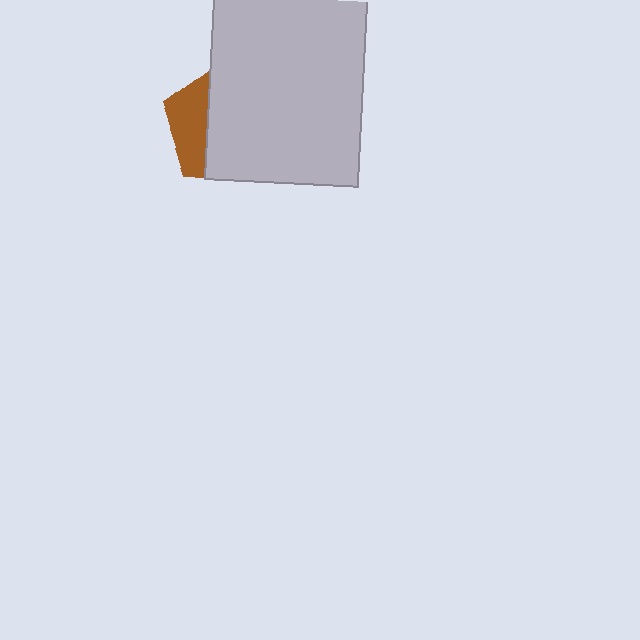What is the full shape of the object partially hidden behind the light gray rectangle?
The partially hidden object is a brown pentagon.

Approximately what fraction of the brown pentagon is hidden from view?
Roughly 69% of the brown pentagon is hidden behind the light gray rectangle.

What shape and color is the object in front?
The object in front is a light gray rectangle.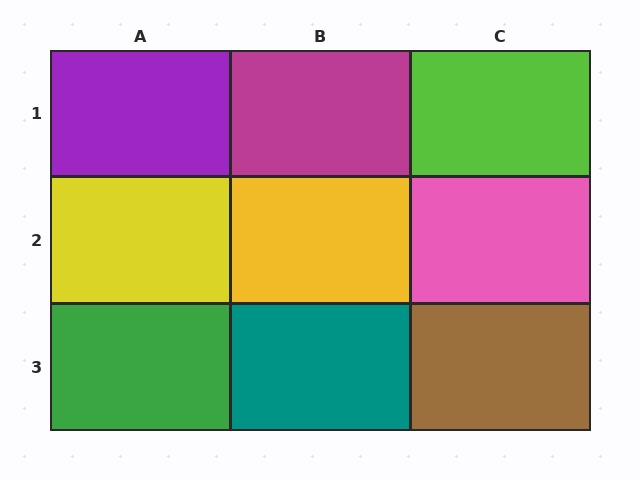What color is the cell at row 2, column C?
Pink.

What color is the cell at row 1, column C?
Lime.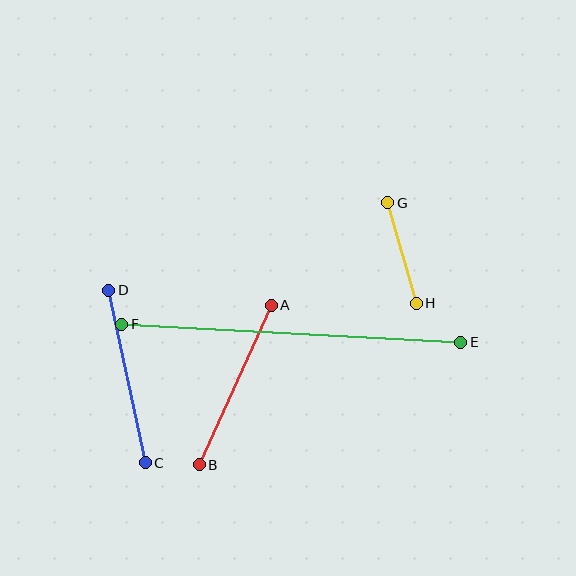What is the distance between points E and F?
The distance is approximately 340 pixels.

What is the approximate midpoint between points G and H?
The midpoint is at approximately (402, 253) pixels.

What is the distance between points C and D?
The distance is approximately 176 pixels.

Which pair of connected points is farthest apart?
Points E and F are farthest apart.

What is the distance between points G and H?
The distance is approximately 105 pixels.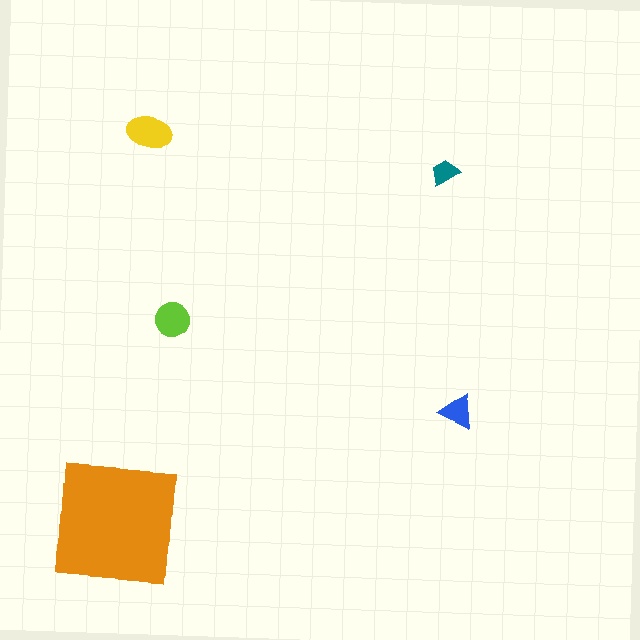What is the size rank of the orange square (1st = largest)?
1st.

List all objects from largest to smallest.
The orange square, the yellow ellipse, the lime circle, the blue triangle, the teal trapezoid.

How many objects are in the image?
There are 5 objects in the image.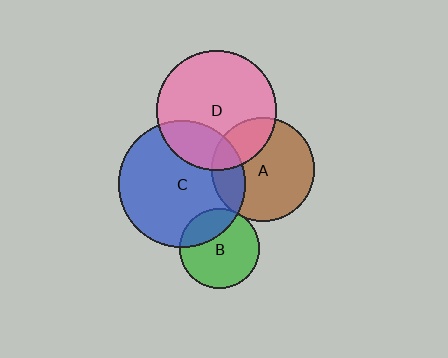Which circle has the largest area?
Circle C (blue).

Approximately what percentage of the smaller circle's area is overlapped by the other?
Approximately 25%.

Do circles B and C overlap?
Yes.